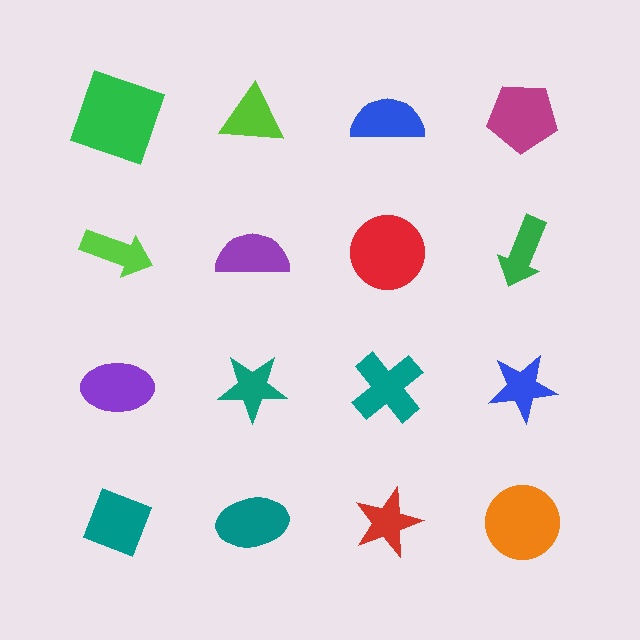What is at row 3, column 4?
A blue star.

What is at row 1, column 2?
A lime triangle.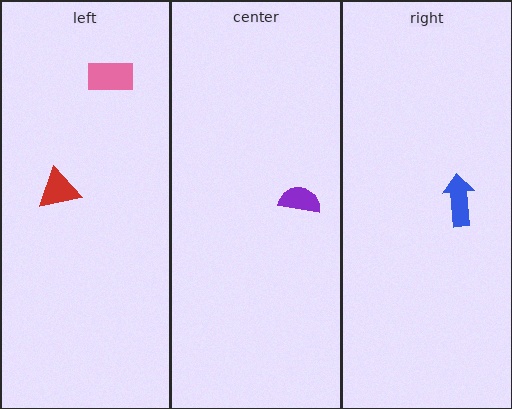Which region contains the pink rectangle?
The left region.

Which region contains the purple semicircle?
The center region.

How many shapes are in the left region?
2.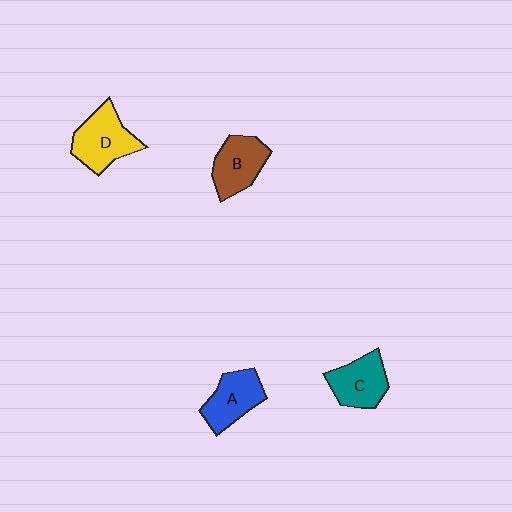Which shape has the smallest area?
Shape C (teal).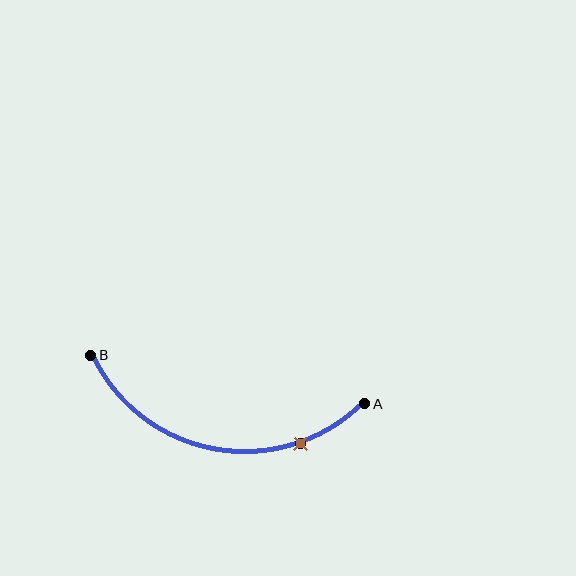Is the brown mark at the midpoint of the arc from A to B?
No. The brown mark lies on the arc but is closer to endpoint A. The arc midpoint would be at the point on the curve equidistant along the arc from both A and B.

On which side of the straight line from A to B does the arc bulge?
The arc bulges below the straight line connecting A and B.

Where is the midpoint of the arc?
The arc midpoint is the point on the curve farthest from the straight line joining A and B. It sits below that line.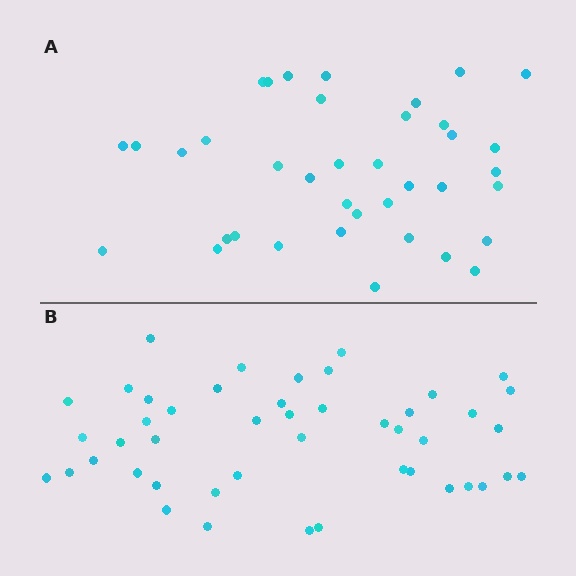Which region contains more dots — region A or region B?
Region B (the bottom region) has more dots.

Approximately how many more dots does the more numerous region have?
Region B has roughly 8 or so more dots than region A.